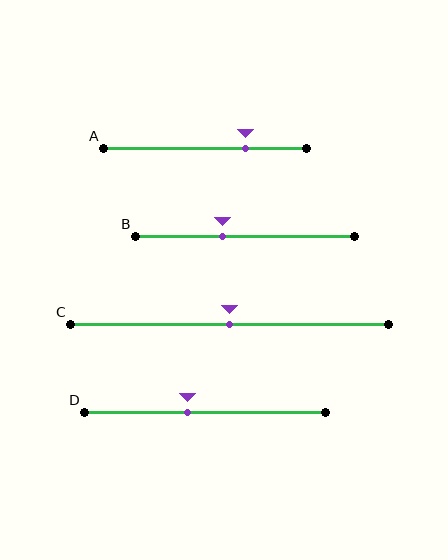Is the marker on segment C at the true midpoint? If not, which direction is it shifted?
Yes, the marker on segment C is at the true midpoint.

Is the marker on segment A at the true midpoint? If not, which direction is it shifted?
No, the marker on segment A is shifted to the right by about 20% of the segment length.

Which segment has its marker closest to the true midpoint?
Segment C has its marker closest to the true midpoint.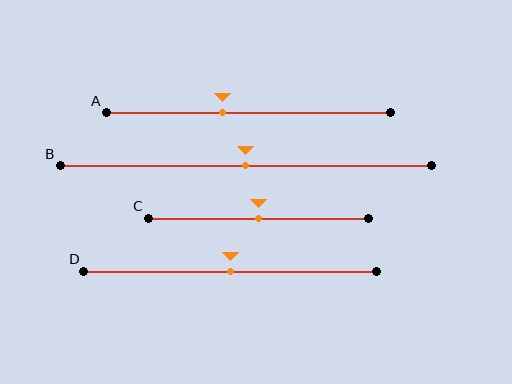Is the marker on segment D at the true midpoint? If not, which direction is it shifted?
Yes, the marker on segment D is at the true midpoint.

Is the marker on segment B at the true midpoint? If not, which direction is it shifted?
Yes, the marker on segment B is at the true midpoint.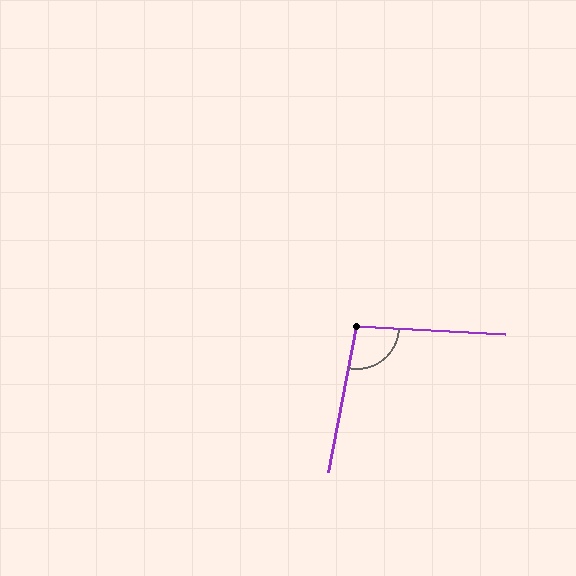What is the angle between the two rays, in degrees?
Approximately 98 degrees.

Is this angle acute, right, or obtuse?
It is obtuse.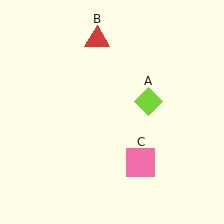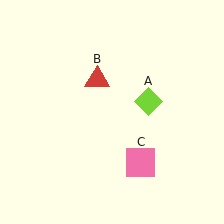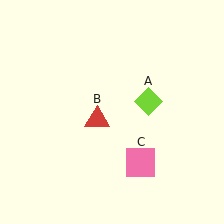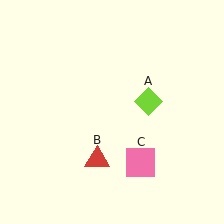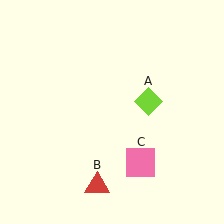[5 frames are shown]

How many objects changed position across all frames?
1 object changed position: red triangle (object B).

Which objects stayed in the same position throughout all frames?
Lime diamond (object A) and pink square (object C) remained stationary.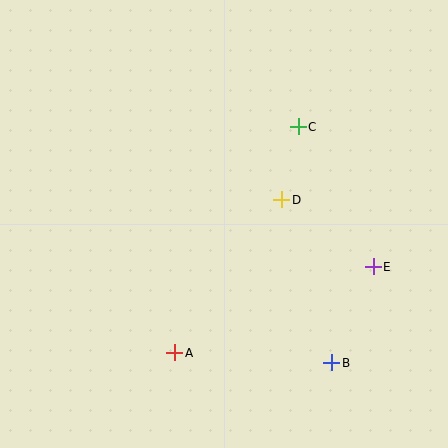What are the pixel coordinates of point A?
Point A is at (175, 353).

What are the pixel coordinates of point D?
Point D is at (282, 200).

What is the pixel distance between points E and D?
The distance between E and D is 113 pixels.